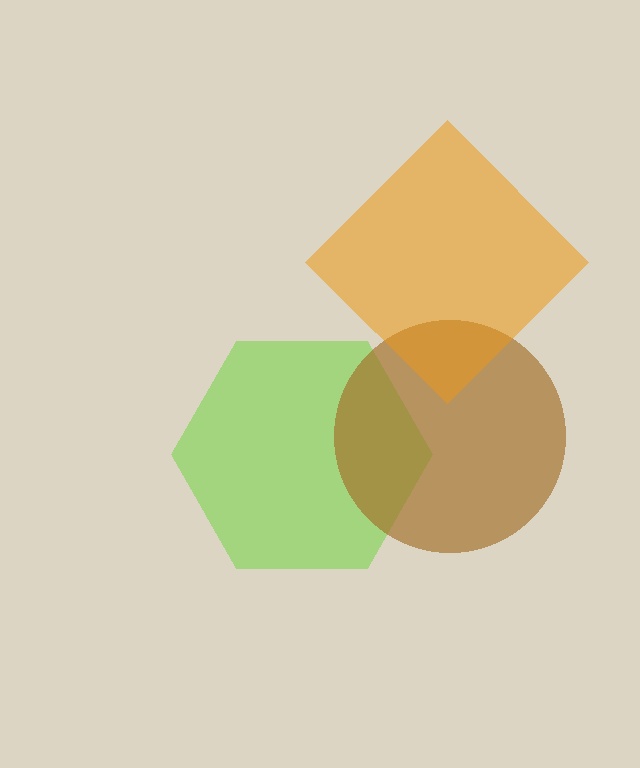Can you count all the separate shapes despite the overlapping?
Yes, there are 3 separate shapes.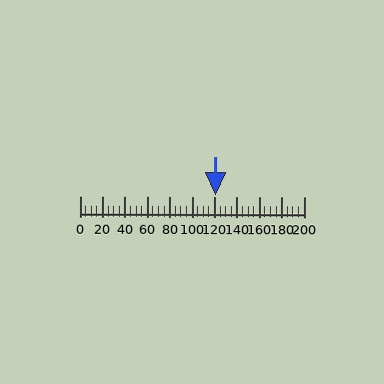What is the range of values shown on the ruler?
The ruler shows values from 0 to 200.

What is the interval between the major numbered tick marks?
The major tick marks are spaced 20 units apart.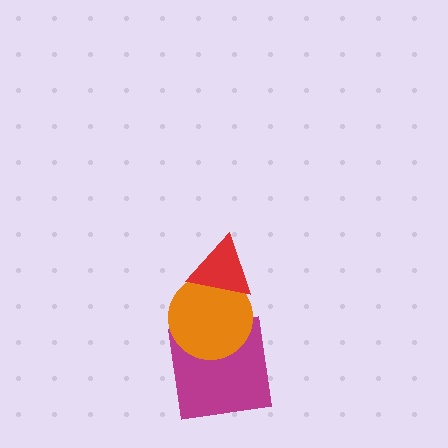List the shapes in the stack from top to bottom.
From top to bottom: the red triangle, the orange circle, the magenta square.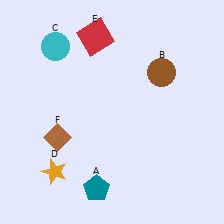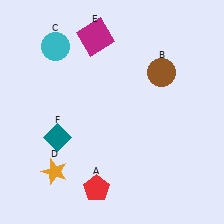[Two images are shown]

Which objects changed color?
A changed from teal to red. E changed from red to magenta. F changed from brown to teal.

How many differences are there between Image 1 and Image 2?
There are 3 differences between the two images.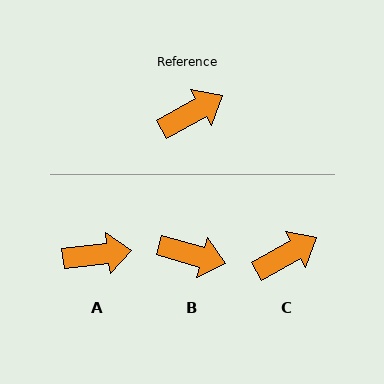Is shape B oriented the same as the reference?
No, it is off by about 45 degrees.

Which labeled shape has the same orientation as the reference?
C.